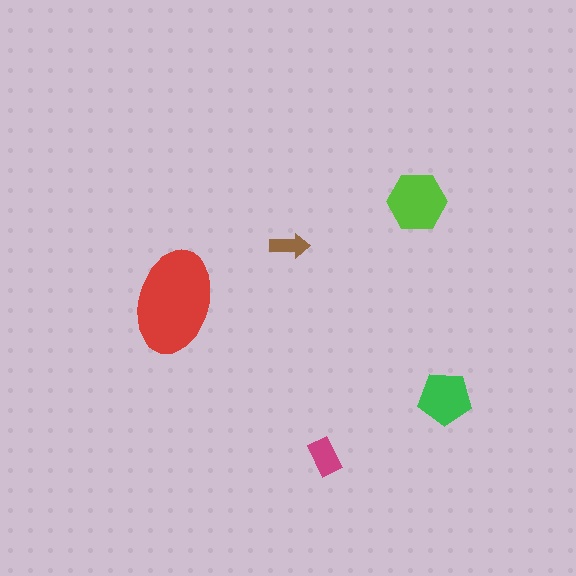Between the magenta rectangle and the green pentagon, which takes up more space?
The green pentagon.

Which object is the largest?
The red ellipse.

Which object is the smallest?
The brown arrow.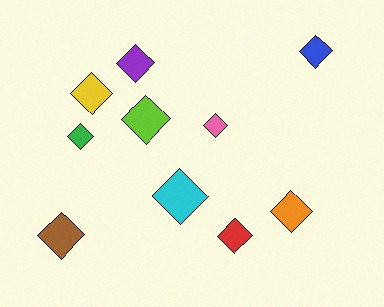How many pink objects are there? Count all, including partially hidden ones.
There is 1 pink object.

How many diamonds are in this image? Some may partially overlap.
There are 10 diamonds.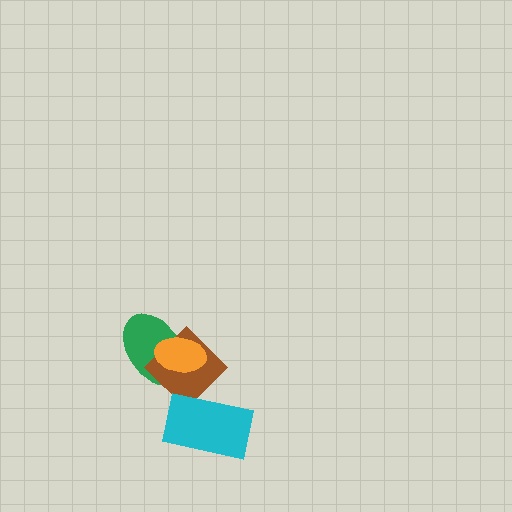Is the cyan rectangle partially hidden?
No, no other shape covers it.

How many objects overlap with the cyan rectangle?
1 object overlaps with the cyan rectangle.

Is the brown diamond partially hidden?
Yes, it is partially covered by another shape.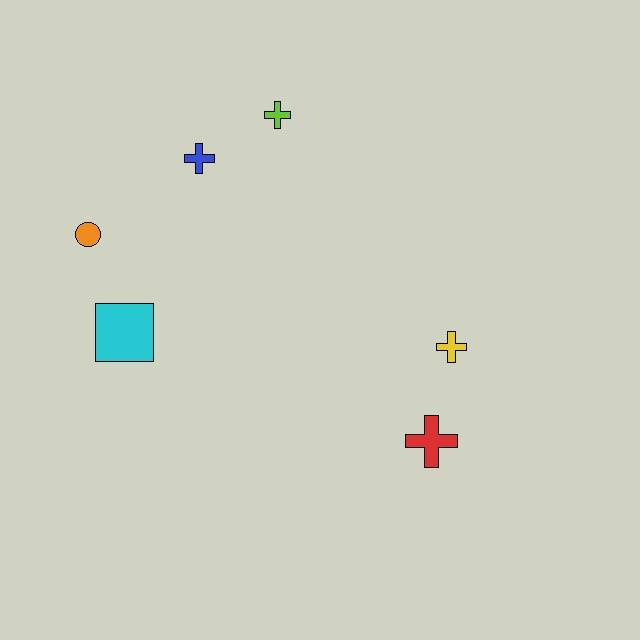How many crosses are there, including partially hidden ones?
There are 4 crosses.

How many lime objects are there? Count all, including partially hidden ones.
There is 1 lime object.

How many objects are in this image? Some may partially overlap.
There are 6 objects.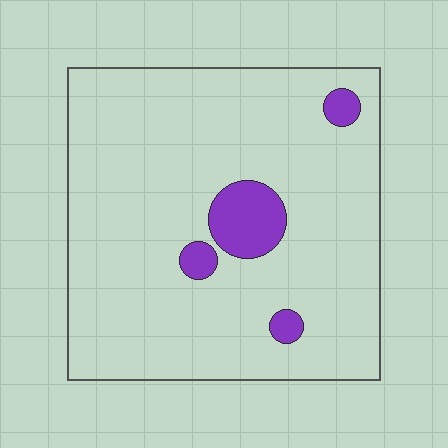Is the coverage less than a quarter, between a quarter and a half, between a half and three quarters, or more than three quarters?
Less than a quarter.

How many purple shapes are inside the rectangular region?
4.